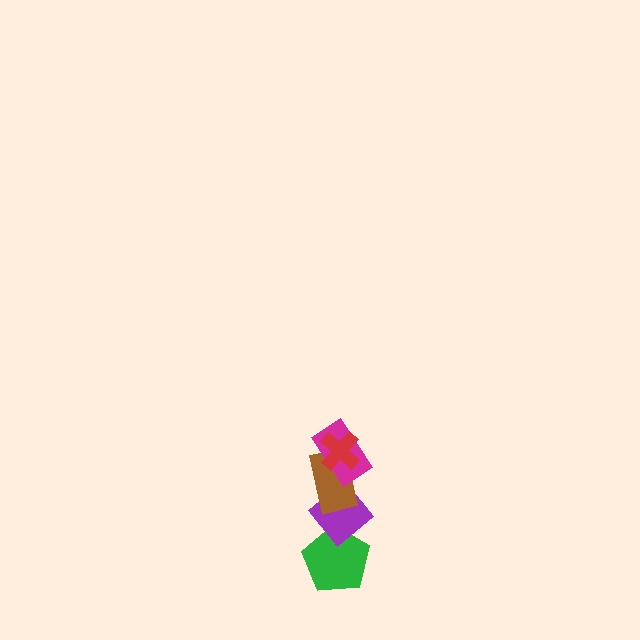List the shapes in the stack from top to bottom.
From top to bottom: the red cross, the magenta rectangle, the brown rectangle, the purple diamond, the green pentagon.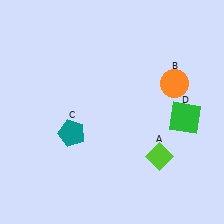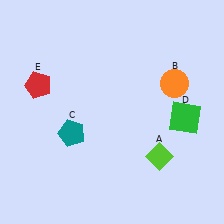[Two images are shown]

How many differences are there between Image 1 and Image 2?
There is 1 difference between the two images.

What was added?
A red pentagon (E) was added in Image 2.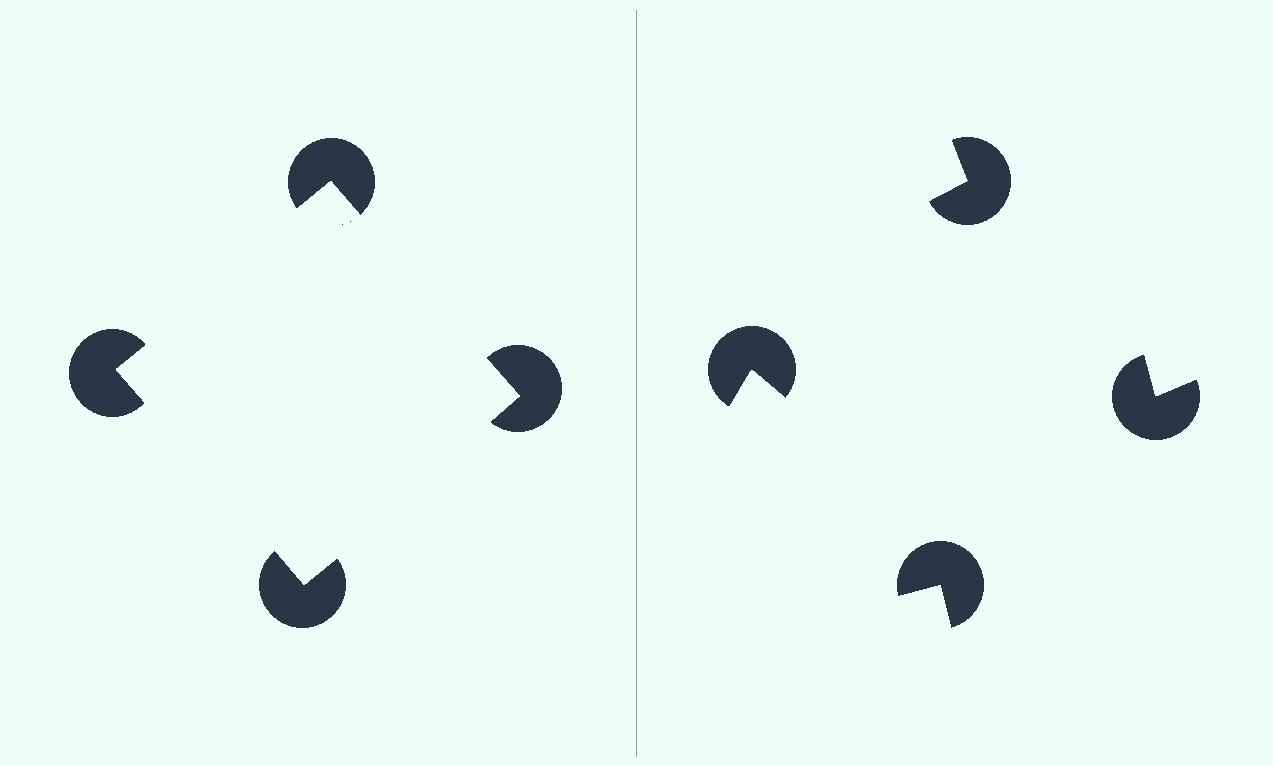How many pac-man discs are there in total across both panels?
8 — 4 on each side.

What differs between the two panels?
The pac-man discs are positioned identically on both sides; only the wedge orientations differ. On the left they align to a square; on the right they are misaligned.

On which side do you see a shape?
An illusory square appears on the left side. On the right side the wedge cuts are rotated, so no coherent shape forms.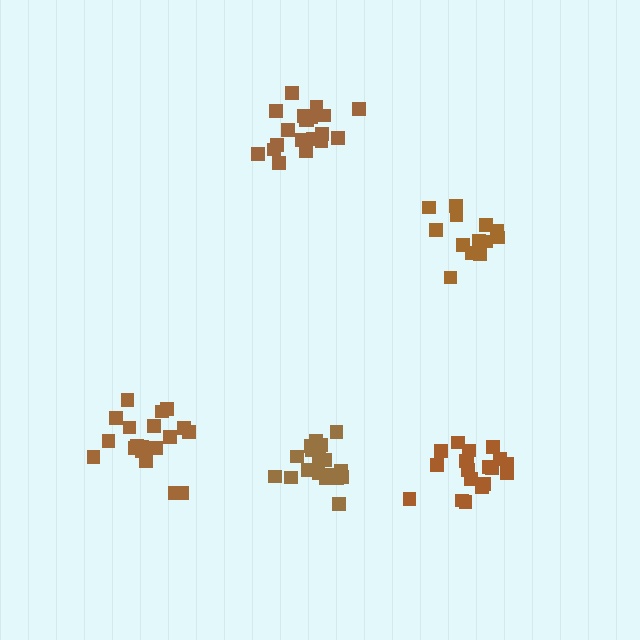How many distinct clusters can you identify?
There are 5 distinct clusters.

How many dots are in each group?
Group 1: 14 dots, Group 2: 19 dots, Group 3: 19 dots, Group 4: 20 dots, Group 5: 19 dots (91 total).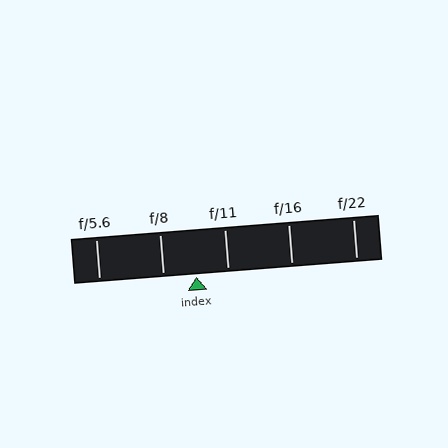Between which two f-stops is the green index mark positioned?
The index mark is between f/8 and f/11.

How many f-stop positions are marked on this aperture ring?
There are 5 f-stop positions marked.